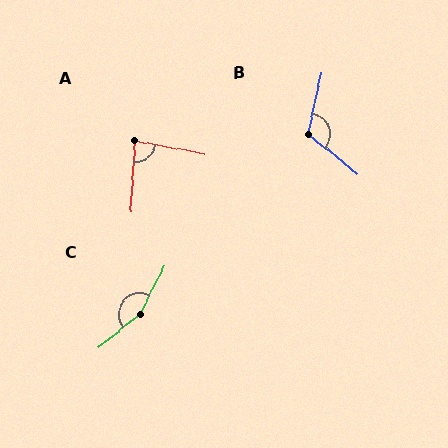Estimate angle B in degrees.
Approximately 116 degrees.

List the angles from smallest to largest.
A (83°), B (116°), C (156°).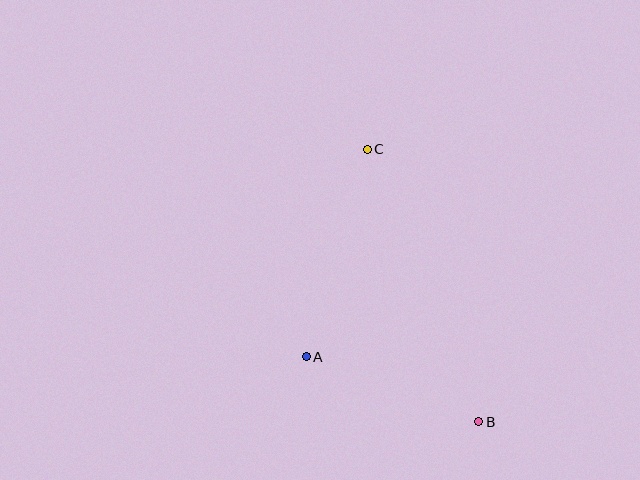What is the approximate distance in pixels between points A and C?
The distance between A and C is approximately 216 pixels.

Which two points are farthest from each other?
Points B and C are farthest from each other.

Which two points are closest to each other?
Points A and B are closest to each other.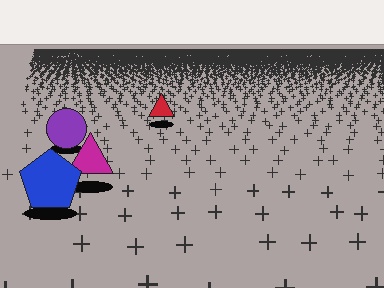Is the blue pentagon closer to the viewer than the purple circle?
Yes. The blue pentagon is closer — you can tell from the texture gradient: the ground texture is coarser near it.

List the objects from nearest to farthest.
From nearest to farthest: the blue pentagon, the magenta triangle, the purple circle, the red triangle.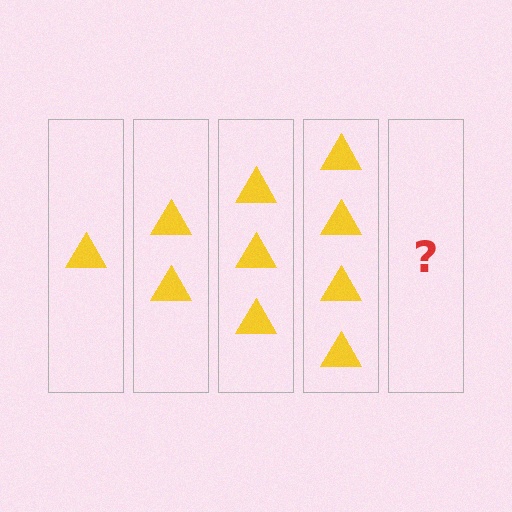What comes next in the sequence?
The next element should be 5 triangles.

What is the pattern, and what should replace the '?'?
The pattern is that each step adds one more triangle. The '?' should be 5 triangles.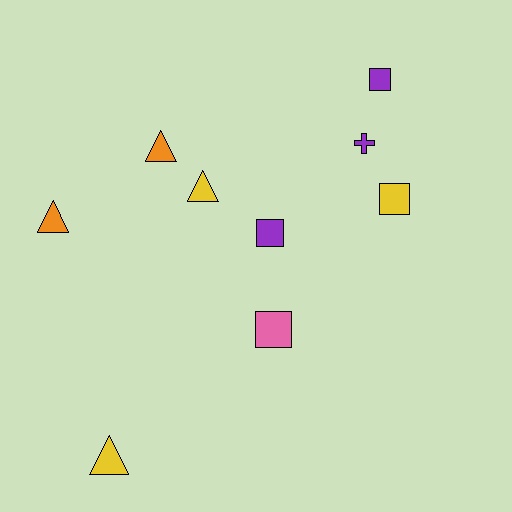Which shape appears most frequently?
Triangle, with 4 objects.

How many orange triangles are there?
There are 2 orange triangles.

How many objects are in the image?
There are 9 objects.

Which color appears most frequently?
Purple, with 3 objects.